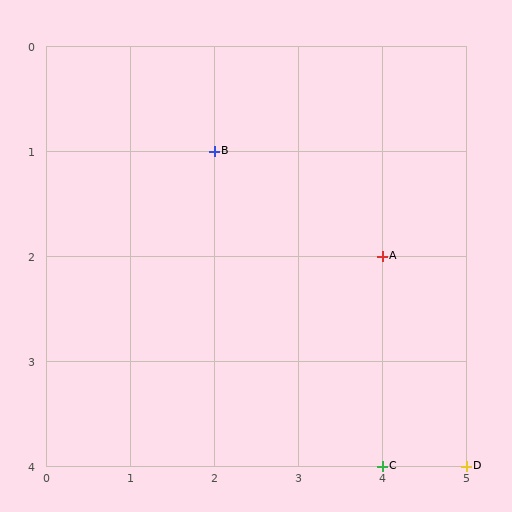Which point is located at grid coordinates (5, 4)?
Point D is at (5, 4).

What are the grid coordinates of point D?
Point D is at grid coordinates (5, 4).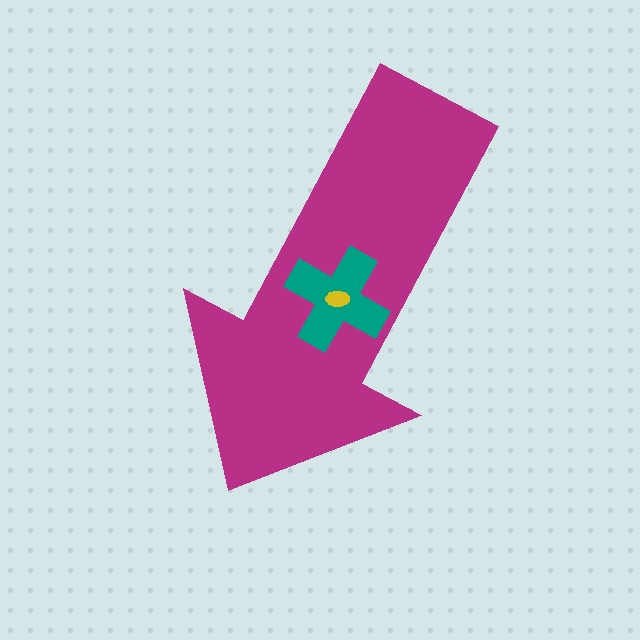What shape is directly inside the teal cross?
The yellow ellipse.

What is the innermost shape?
The yellow ellipse.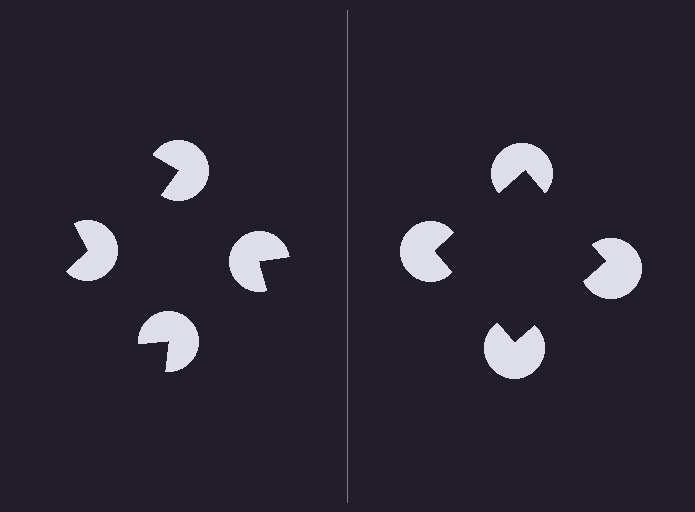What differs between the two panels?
The pac-man discs are positioned identically on both sides; only the wedge orientations differ. On the right they align to a square; on the left they are misaligned.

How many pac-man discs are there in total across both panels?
8 — 4 on each side.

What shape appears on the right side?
An illusory square.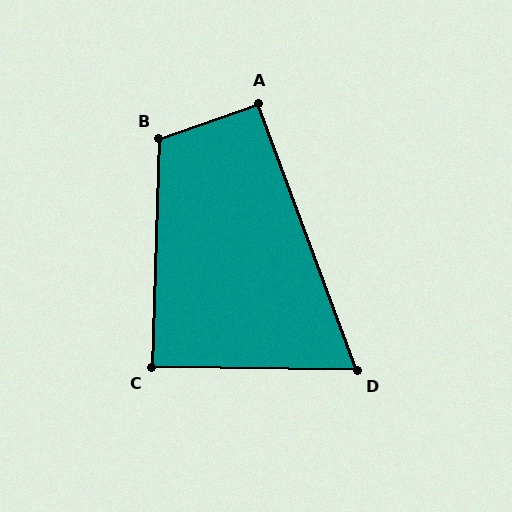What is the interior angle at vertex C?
Approximately 89 degrees (approximately right).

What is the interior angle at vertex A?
Approximately 91 degrees (approximately right).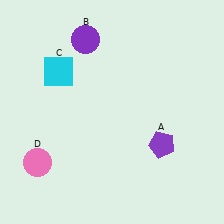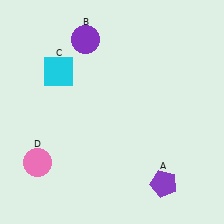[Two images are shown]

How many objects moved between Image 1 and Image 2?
1 object moved between the two images.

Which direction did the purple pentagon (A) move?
The purple pentagon (A) moved down.